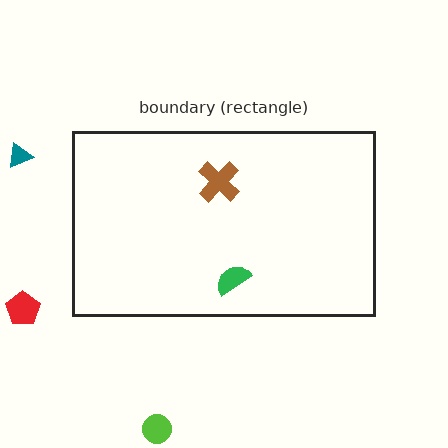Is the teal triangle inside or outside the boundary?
Outside.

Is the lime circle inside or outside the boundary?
Outside.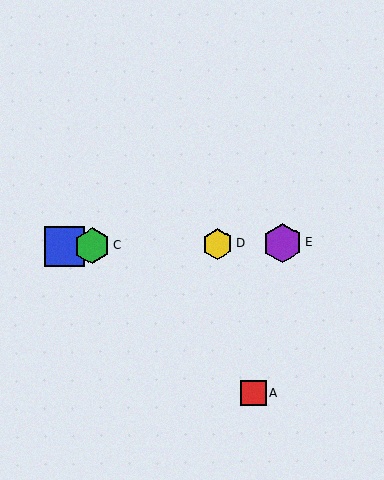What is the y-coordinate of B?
Object B is at y≈246.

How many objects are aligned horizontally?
4 objects (B, C, D, E) are aligned horizontally.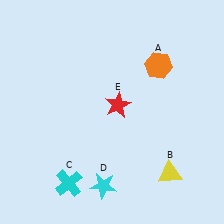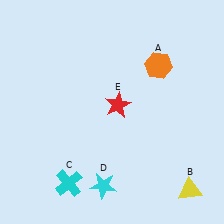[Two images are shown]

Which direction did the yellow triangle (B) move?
The yellow triangle (B) moved right.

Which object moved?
The yellow triangle (B) moved right.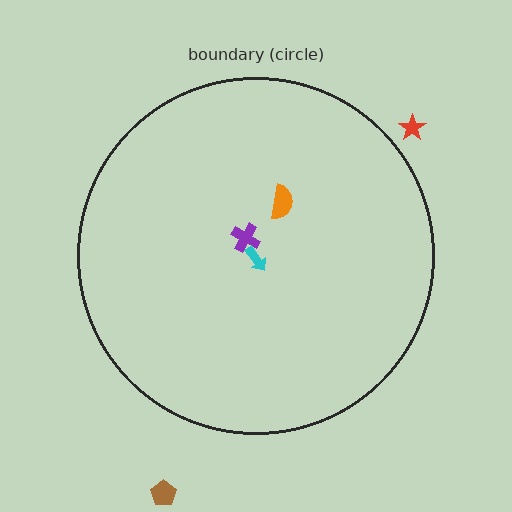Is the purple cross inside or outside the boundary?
Inside.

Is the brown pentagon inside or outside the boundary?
Outside.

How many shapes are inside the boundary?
3 inside, 2 outside.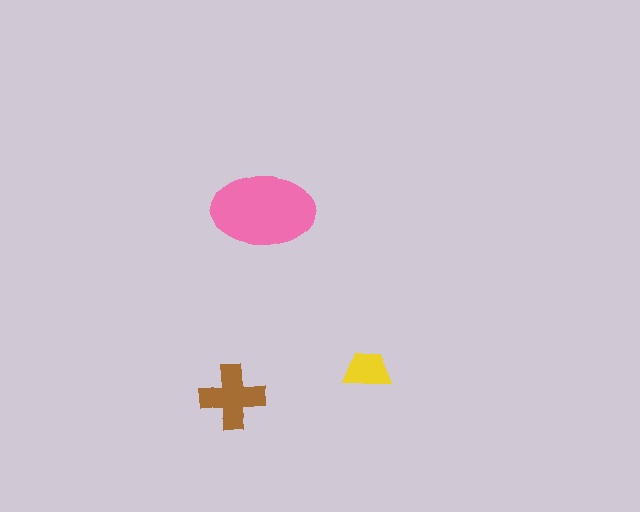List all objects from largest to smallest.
The pink ellipse, the brown cross, the yellow trapezoid.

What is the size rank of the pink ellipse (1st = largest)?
1st.